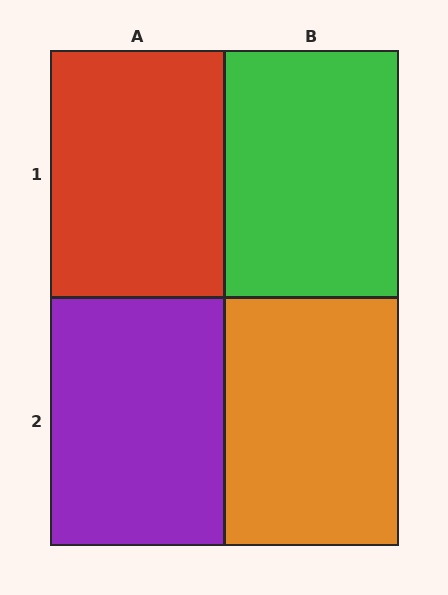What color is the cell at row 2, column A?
Purple.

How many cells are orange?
1 cell is orange.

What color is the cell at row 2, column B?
Orange.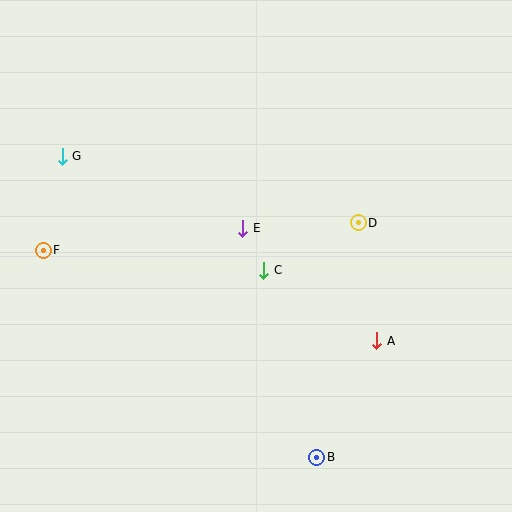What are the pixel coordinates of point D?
Point D is at (358, 223).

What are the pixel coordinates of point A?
Point A is at (377, 341).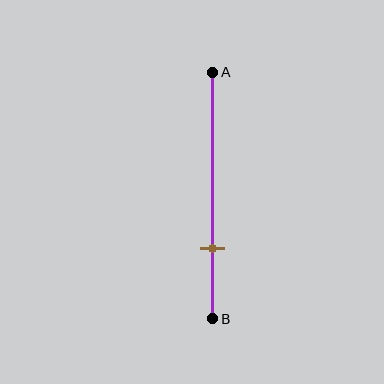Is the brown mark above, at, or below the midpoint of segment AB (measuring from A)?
The brown mark is below the midpoint of segment AB.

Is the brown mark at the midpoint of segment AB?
No, the mark is at about 70% from A, not at the 50% midpoint.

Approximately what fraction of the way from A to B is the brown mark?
The brown mark is approximately 70% of the way from A to B.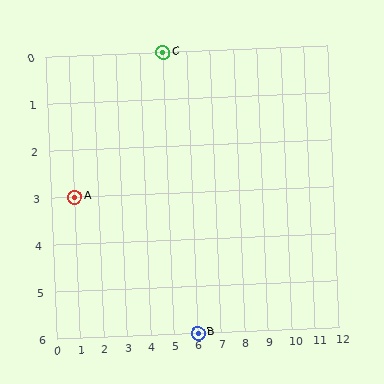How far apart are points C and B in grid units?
Points C and B are 1 column and 6 rows apart (about 6.1 grid units diagonally).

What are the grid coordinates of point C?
Point C is at grid coordinates (5, 0).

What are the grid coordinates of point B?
Point B is at grid coordinates (6, 6).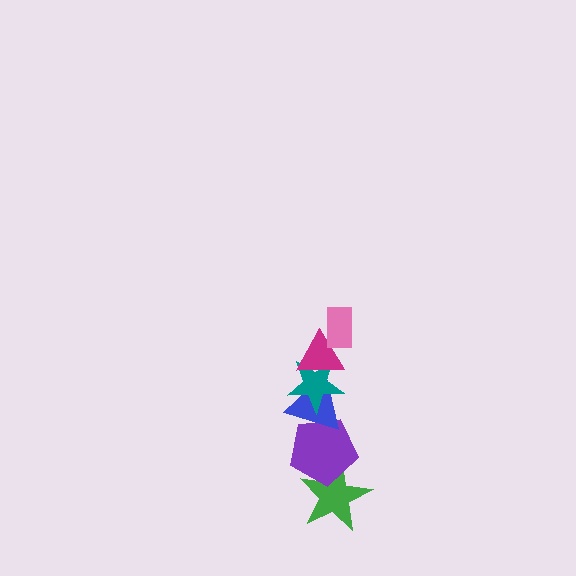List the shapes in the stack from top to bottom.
From top to bottom: the pink rectangle, the magenta triangle, the teal star, the blue triangle, the purple pentagon, the green star.